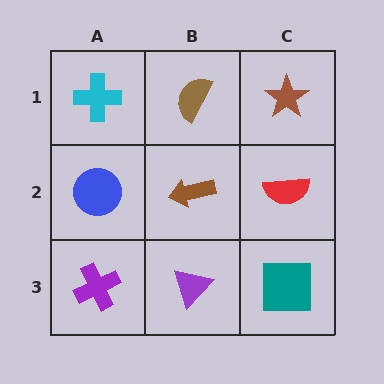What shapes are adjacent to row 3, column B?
A brown arrow (row 2, column B), a purple cross (row 3, column A), a teal square (row 3, column C).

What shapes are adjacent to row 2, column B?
A brown semicircle (row 1, column B), a purple triangle (row 3, column B), a blue circle (row 2, column A), a red semicircle (row 2, column C).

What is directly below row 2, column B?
A purple triangle.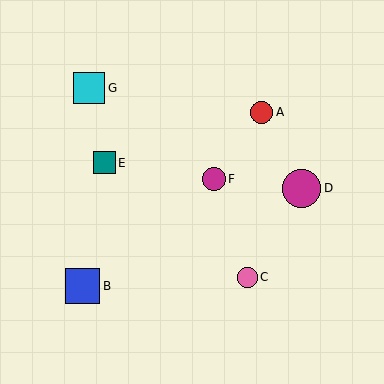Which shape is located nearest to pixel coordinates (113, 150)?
The teal square (labeled E) at (105, 163) is nearest to that location.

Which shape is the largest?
The magenta circle (labeled D) is the largest.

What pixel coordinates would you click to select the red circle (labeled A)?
Click at (262, 112) to select the red circle A.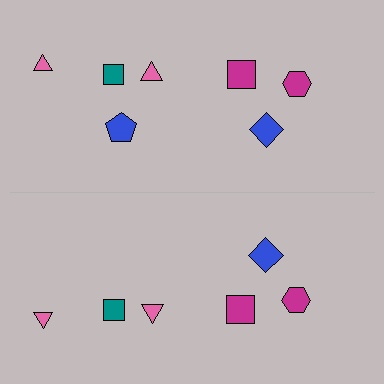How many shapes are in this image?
There are 13 shapes in this image.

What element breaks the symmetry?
A blue pentagon is missing from the bottom side.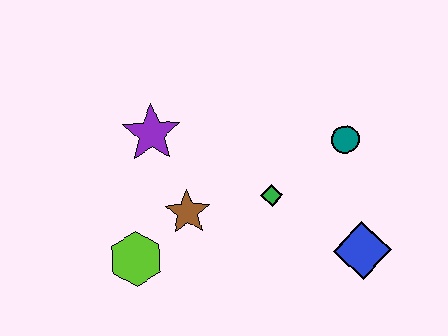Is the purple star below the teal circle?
No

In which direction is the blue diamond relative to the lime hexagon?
The blue diamond is to the right of the lime hexagon.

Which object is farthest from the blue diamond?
The purple star is farthest from the blue diamond.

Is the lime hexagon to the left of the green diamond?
Yes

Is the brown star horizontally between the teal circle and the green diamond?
No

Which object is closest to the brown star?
The lime hexagon is closest to the brown star.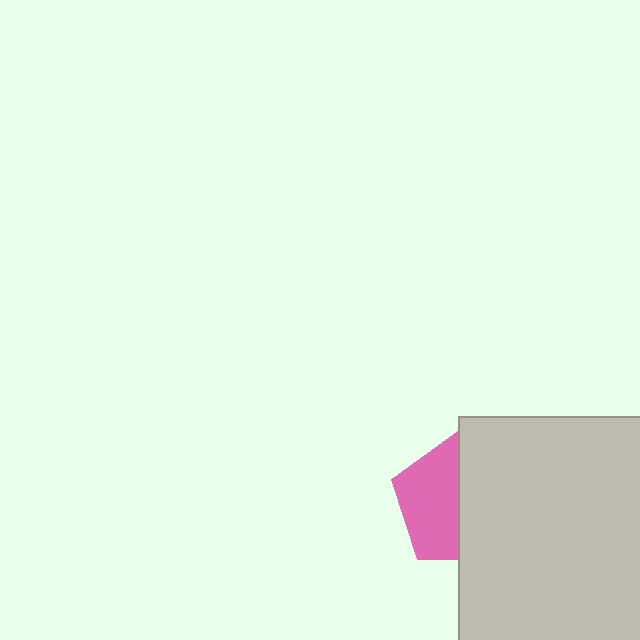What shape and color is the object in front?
The object in front is a light gray square.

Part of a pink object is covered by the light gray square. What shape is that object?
It is a pentagon.